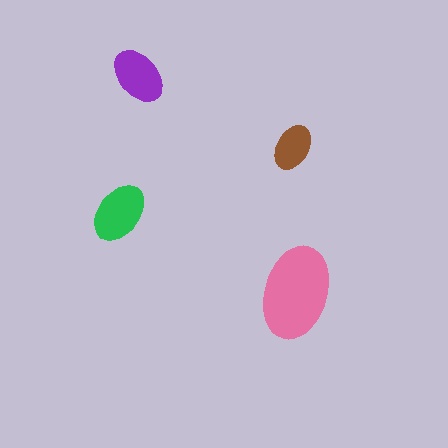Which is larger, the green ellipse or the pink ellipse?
The pink one.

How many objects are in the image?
There are 4 objects in the image.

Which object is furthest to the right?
The pink ellipse is rightmost.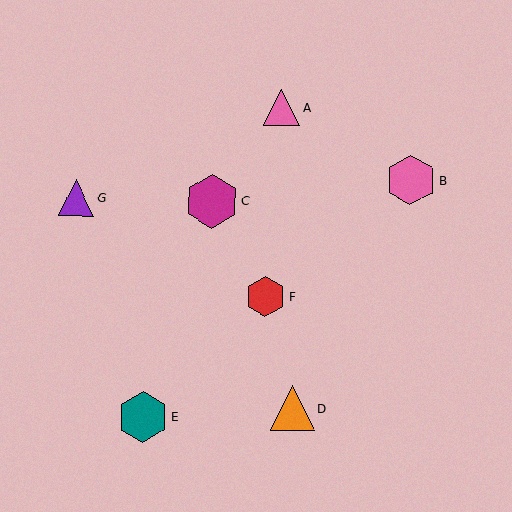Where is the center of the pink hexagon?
The center of the pink hexagon is at (411, 180).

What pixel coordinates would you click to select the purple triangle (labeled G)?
Click at (76, 198) to select the purple triangle G.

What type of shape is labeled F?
Shape F is a red hexagon.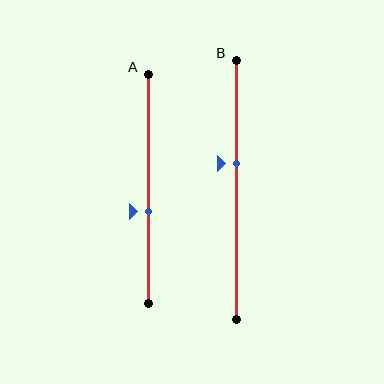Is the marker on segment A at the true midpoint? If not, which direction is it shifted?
No, the marker on segment A is shifted downward by about 10% of the segment length.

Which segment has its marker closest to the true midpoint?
Segment B has its marker closest to the true midpoint.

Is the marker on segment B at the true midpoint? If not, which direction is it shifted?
No, the marker on segment B is shifted upward by about 10% of the segment length.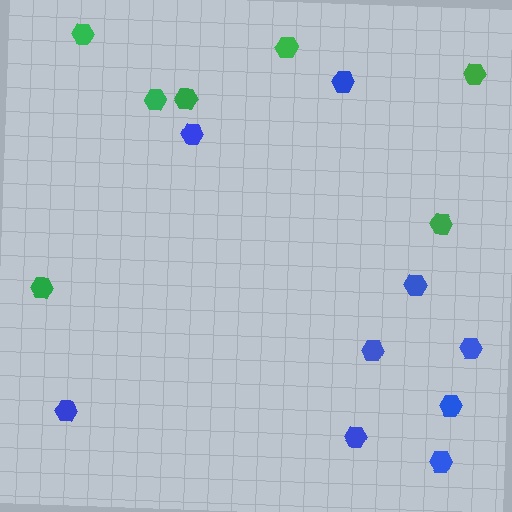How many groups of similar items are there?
There are 2 groups: one group of blue hexagons (9) and one group of green hexagons (7).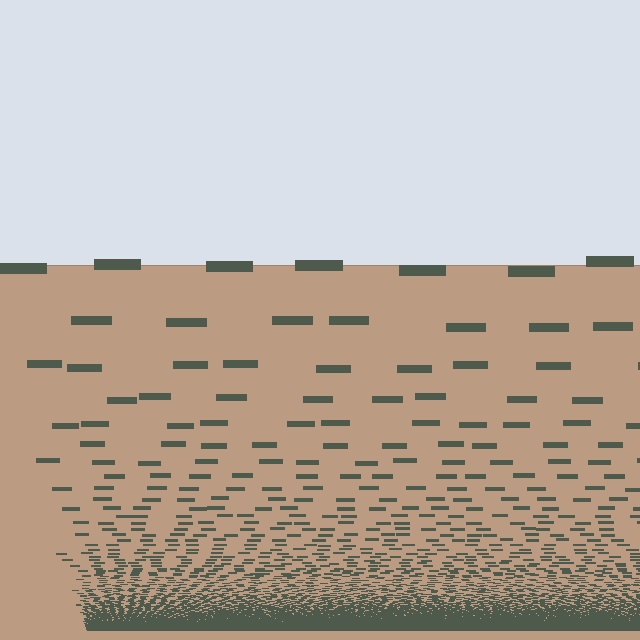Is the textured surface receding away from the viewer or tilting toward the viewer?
The surface appears to tilt toward the viewer. Texture elements get larger and sparser toward the top.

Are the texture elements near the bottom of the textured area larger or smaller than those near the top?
Smaller. The gradient is inverted — elements near the bottom are smaller and denser.